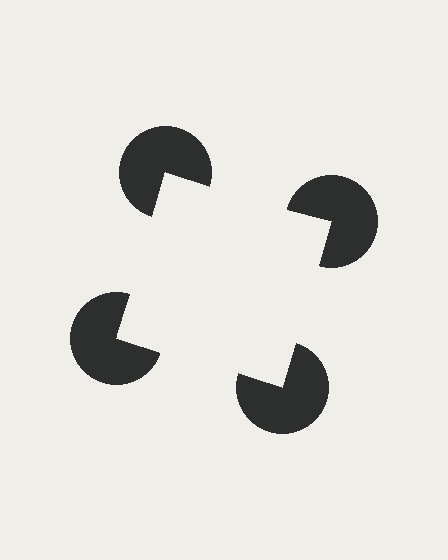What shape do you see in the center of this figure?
An illusory square — its edges are inferred from the aligned wedge cuts in the pac-man discs, not physically drawn.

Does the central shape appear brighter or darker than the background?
It typically appears slightly brighter than the background, even though no actual brightness change is drawn.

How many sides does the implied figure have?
4 sides.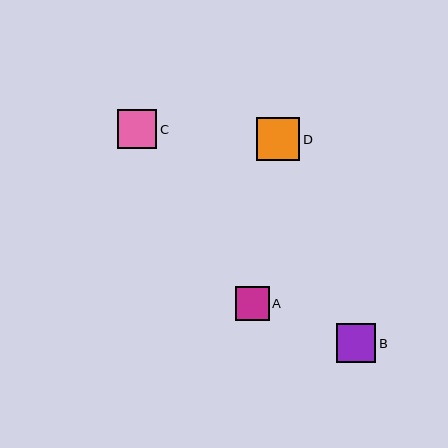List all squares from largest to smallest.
From largest to smallest: D, B, C, A.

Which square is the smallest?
Square A is the smallest with a size of approximately 34 pixels.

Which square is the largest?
Square D is the largest with a size of approximately 43 pixels.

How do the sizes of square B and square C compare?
Square B and square C are approximately the same size.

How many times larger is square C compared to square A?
Square C is approximately 1.2 times the size of square A.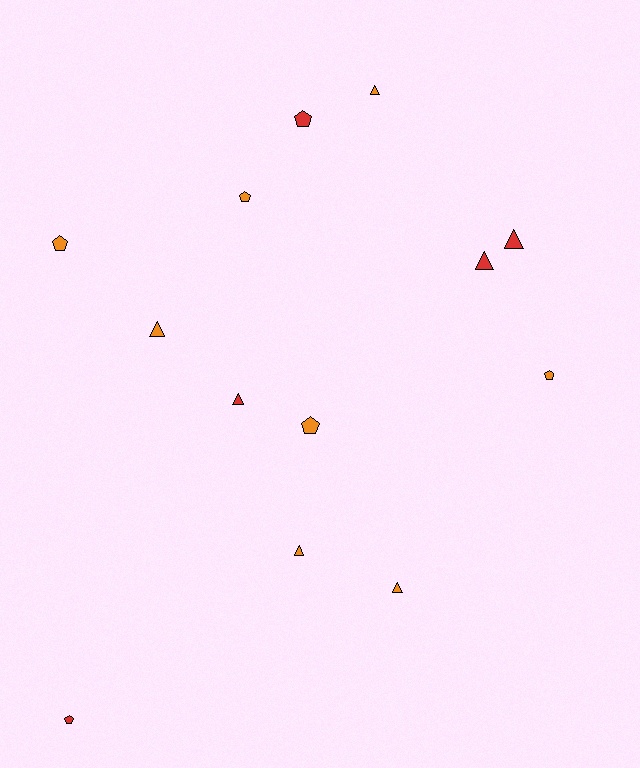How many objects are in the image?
There are 13 objects.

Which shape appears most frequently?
Triangle, with 7 objects.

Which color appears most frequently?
Orange, with 8 objects.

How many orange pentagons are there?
There are 4 orange pentagons.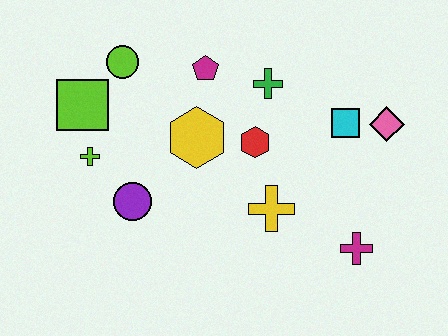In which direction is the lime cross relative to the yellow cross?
The lime cross is to the left of the yellow cross.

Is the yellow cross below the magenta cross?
No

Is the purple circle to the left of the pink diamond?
Yes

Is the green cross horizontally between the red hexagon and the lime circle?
No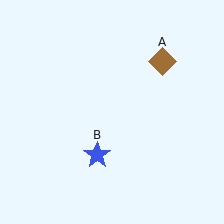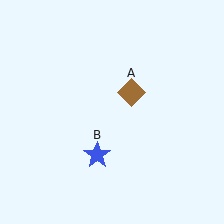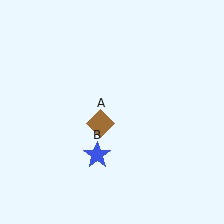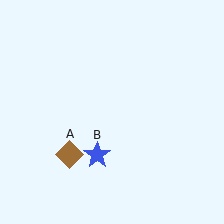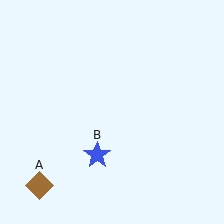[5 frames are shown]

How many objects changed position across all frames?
1 object changed position: brown diamond (object A).